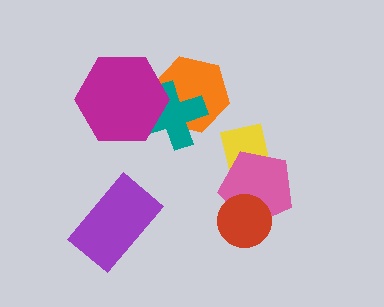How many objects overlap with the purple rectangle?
0 objects overlap with the purple rectangle.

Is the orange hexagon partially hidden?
Yes, it is partially covered by another shape.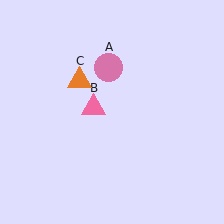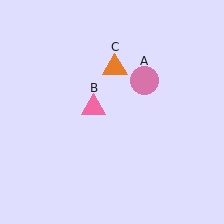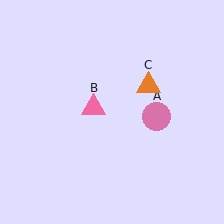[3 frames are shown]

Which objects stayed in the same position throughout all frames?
Pink triangle (object B) remained stationary.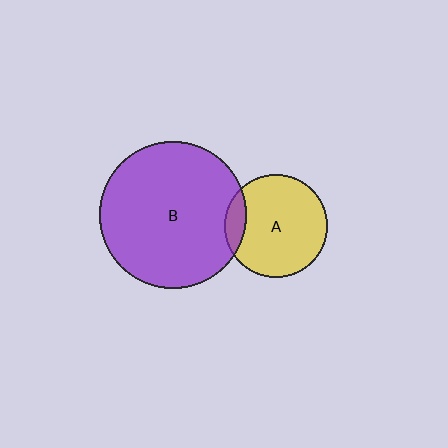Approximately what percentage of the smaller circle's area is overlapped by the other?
Approximately 10%.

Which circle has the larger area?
Circle B (purple).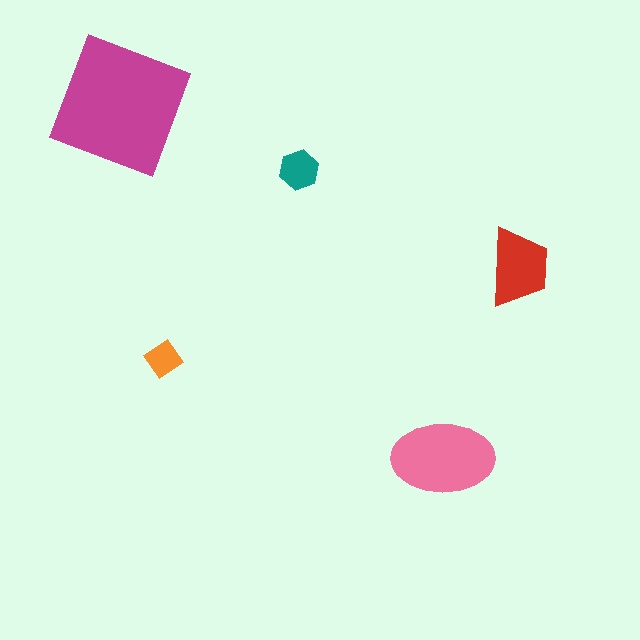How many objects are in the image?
There are 5 objects in the image.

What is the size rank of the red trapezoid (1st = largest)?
3rd.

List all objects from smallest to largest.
The orange diamond, the teal hexagon, the red trapezoid, the pink ellipse, the magenta square.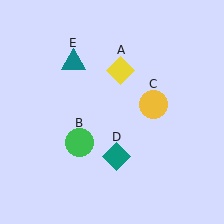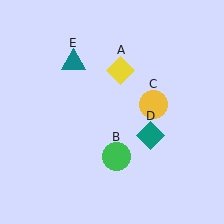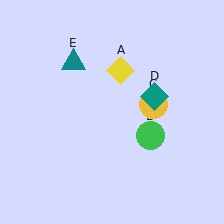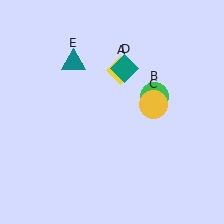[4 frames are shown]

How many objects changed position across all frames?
2 objects changed position: green circle (object B), teal diamond (object D).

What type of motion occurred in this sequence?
The green circle (object B), teal diamond (object D) rotated counterclockwise around the center of the scene.